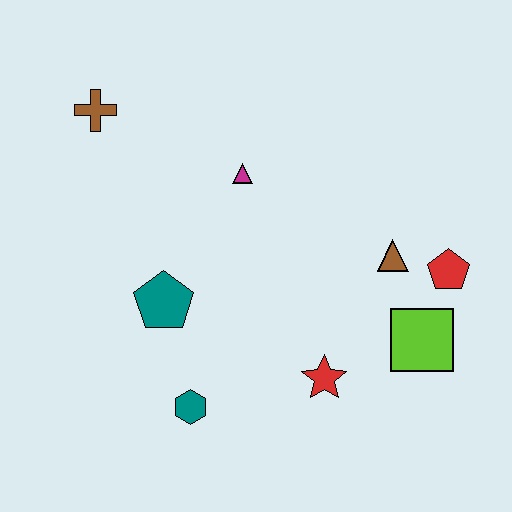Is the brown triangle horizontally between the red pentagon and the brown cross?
Yes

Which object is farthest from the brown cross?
The lime square is farthest from the brown cross.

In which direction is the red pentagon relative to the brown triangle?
The red pentagon is to the right of the brown triangle.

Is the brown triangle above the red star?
Yes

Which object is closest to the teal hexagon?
The teal pentagon is closest to the teal hexagon.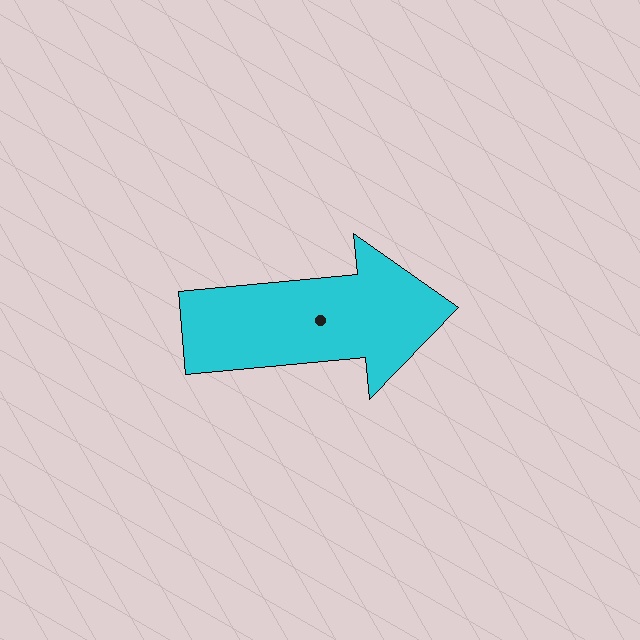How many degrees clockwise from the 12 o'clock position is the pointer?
Approximately 85 degrees.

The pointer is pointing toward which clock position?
Roughly 3 o'clock.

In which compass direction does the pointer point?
East.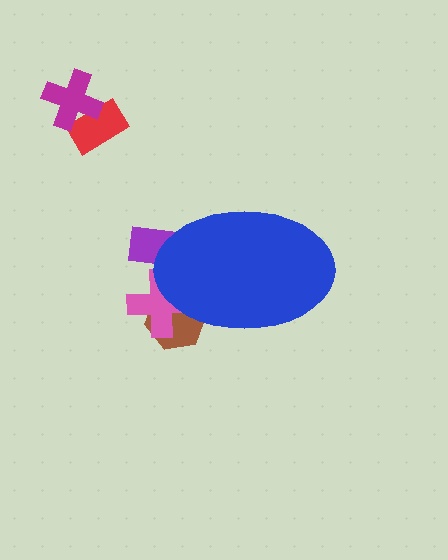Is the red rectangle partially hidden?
No, the red rectangle is fully visible.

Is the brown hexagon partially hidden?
Yes, the brown hexagon is partially hidden behind the blue ellipse.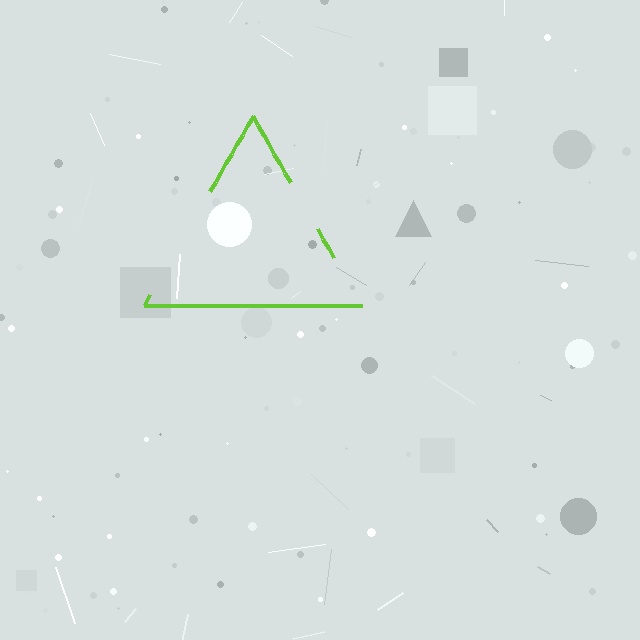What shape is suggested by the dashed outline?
The dashed outline suggests a triangle.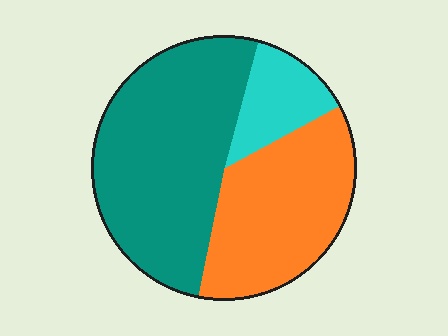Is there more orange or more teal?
Teal.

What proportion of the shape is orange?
Orange takes up about three eighths (3/8) of the shape.